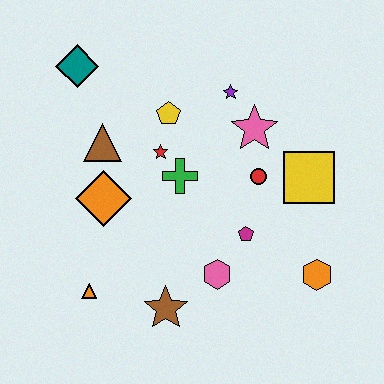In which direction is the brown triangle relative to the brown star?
The brown triangle is above the brown star.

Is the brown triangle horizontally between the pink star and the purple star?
No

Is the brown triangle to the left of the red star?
Yes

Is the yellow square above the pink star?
No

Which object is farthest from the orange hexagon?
The teal diamond is farthest from the orange hexagon.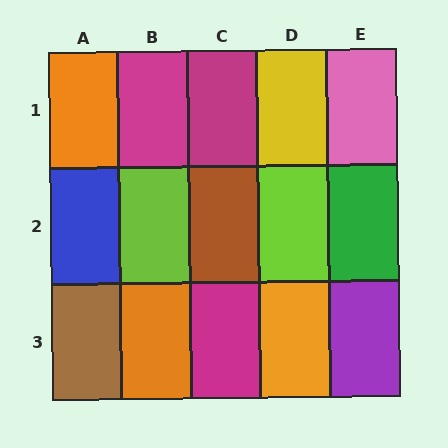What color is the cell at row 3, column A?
Brown.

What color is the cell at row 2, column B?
Lime.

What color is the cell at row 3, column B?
Orange.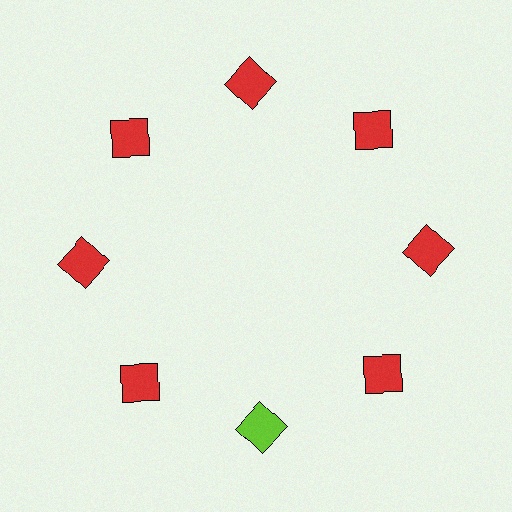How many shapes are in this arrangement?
There are 8 shapes arranged in a ring pattern.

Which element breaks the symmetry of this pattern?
The lime square at roughly the 6 o'clock position breaks the symmetry. All other shapes are red squares.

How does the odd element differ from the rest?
It has a different color: lime instead of red.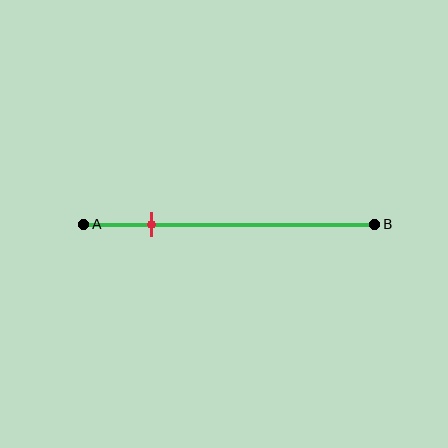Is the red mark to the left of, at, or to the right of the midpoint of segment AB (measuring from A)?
The red mark is to the left of the midpoint of segment AB.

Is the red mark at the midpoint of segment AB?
No, the mark is at about 25% from A, not at the 50% midpoint.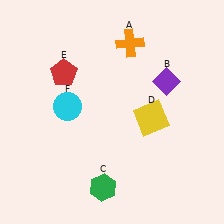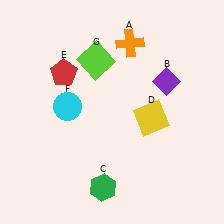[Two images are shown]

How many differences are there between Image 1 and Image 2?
There is 1 difference between the two images.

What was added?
A lime square (G) was added in Image 2.